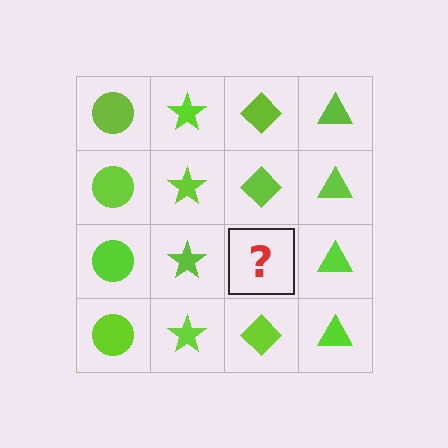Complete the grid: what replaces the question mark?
The question mark should be replaced with a lime diamond.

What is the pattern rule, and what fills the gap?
The rule is that each column has a consistent shape. The gap should be filled with a lime diamond.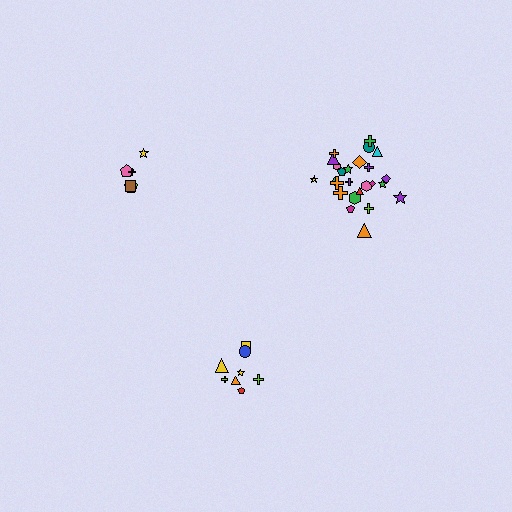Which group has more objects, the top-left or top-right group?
The top-right group.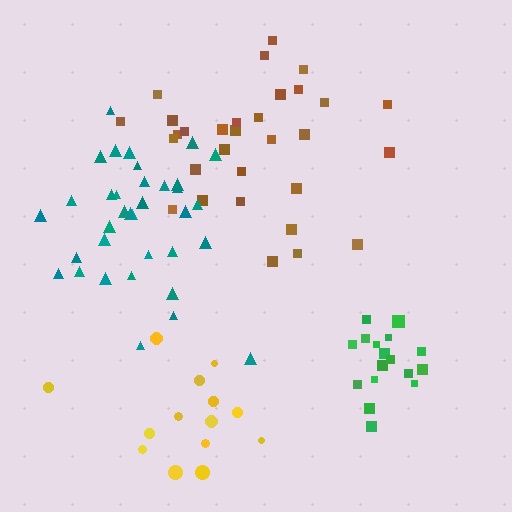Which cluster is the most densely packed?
Green.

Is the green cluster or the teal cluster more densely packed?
Green.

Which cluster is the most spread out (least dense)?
Yellow.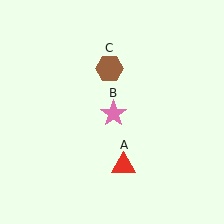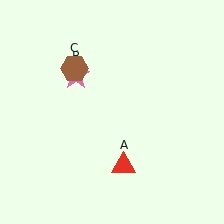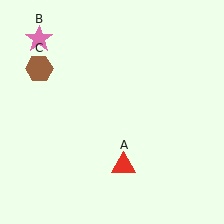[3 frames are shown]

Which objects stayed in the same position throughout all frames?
Red triangle (object A) remained stationary.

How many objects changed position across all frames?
2 objects changed position: pink star (object B), brown hexagon (object C).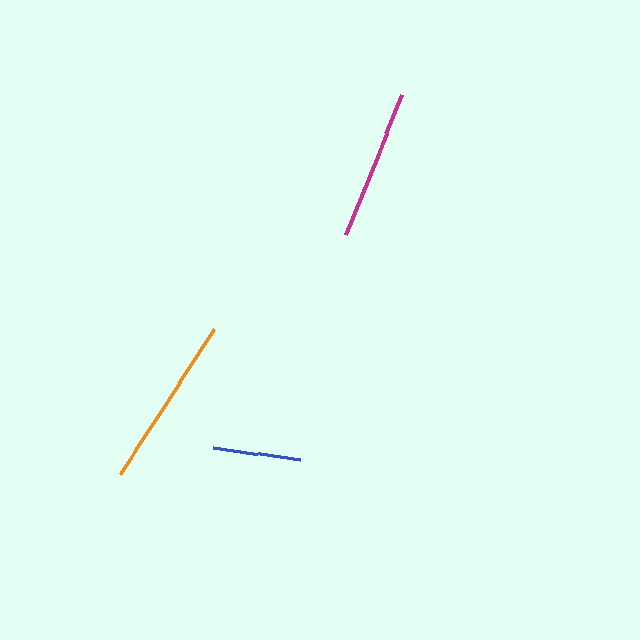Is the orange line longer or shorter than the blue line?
The orange line is longer than the blue line.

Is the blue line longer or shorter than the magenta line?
The magenta line is longer than the blue line.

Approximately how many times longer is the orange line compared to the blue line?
The orange line is approximately 2.0 times the length of the blue line.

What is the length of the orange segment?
The orange segment is approximately 172 pixels long.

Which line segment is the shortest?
The blue line is the shortest at approximately 88 pixels.